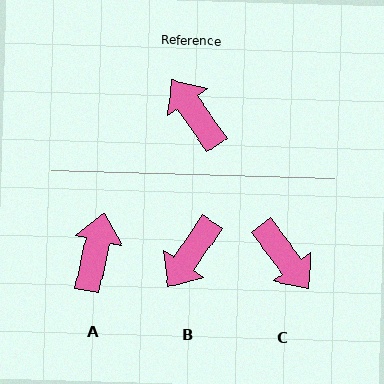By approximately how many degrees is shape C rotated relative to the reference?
Approximately 178 degrees clockwise.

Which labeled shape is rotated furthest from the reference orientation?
C, about 178 degrees away.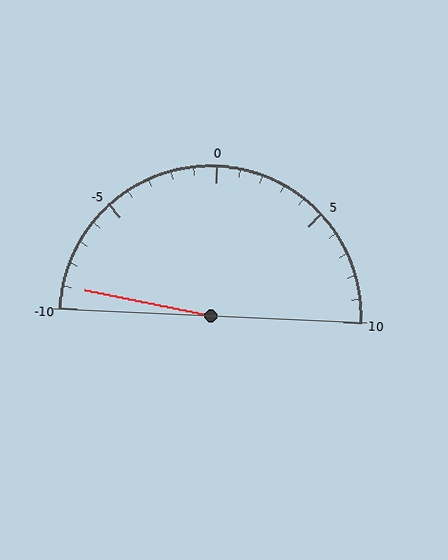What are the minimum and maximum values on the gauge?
The gauge ranges from -10 to 10.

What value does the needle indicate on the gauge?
The needle indicates approximately -9.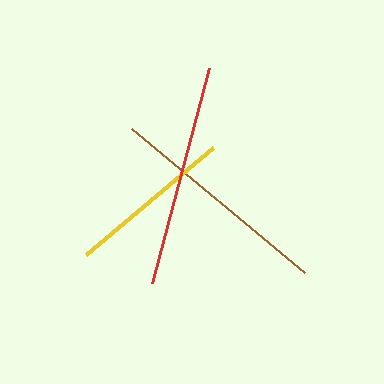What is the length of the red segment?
The red segment is approximately 222 pixels long.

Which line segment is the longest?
The brown line is the longest at approximately 224 pixels.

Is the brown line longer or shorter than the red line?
The brown line is longer than the red line.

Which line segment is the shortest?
The yellow line is the shortest at approximately 166 pixels.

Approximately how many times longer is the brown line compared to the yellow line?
The brown line is approximately 1.3 times the length of the yellow line.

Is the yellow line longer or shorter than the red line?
The red line is longer than the yellow line.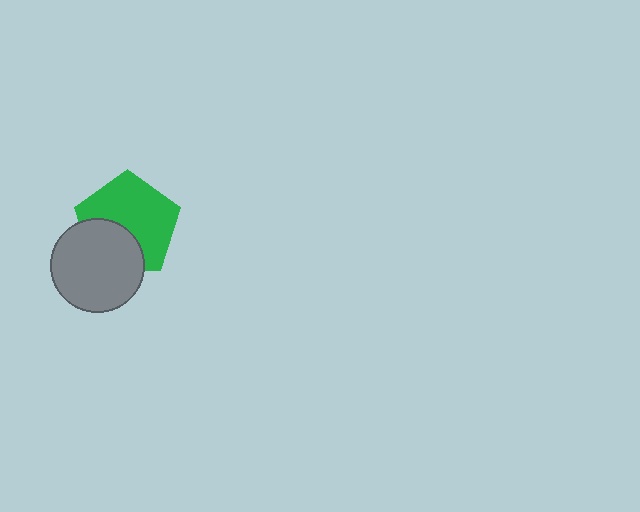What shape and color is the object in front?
The object in front is a gray circle.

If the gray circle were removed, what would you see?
You would see the complete green pentagon.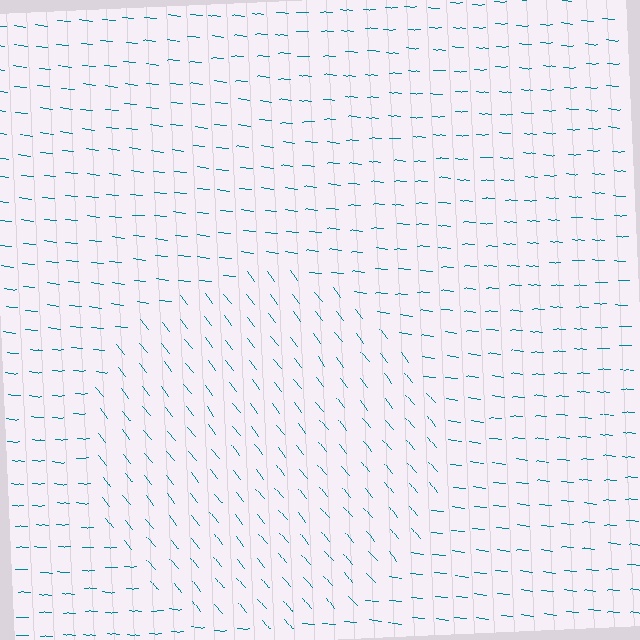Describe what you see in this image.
The image is filled with small teal line segments. A circle region in the image has lines oriented differently from the surrounding lines, creating a visible texture boundary.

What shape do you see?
I see a circle.